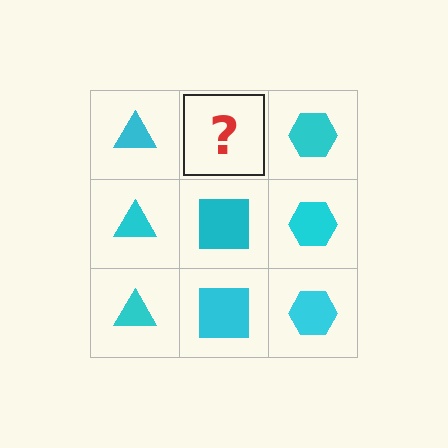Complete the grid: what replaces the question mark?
The question mark should be replaced with a cyan square.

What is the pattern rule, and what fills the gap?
The rule is that each column has a consistent shape. The gap should be filled with a cyan square.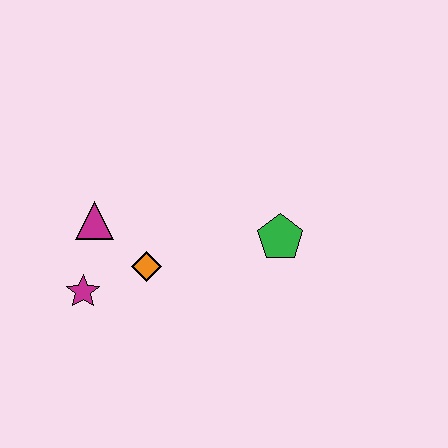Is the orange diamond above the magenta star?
Yes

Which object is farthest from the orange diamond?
The green pentagon is farthest from the orange diamond.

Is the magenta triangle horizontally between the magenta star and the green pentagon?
Yes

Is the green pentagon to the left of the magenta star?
No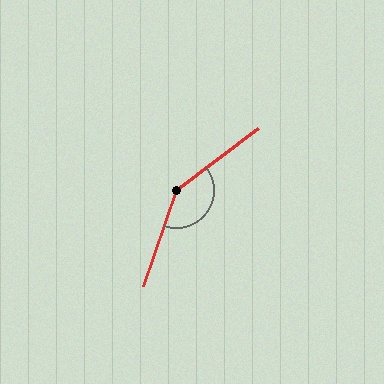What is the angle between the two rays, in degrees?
Approximately 146 degrees.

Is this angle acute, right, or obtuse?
It is obtuse.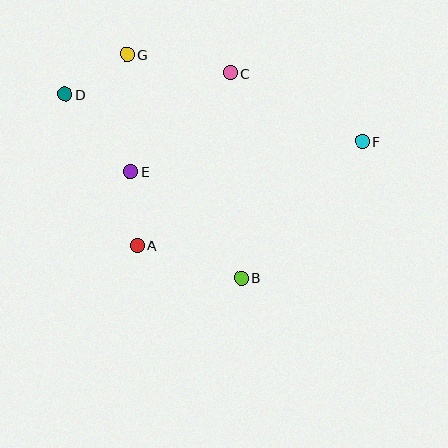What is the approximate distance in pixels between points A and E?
The distance between A and E is approximately 74 pixels.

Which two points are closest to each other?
Points D and G are closest to each other.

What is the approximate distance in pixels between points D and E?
The distance between D and E is approximately 101 pixels.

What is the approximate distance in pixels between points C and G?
The distance between C and G is approximately 105 pixels.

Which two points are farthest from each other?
Points D and F are farthest from each other.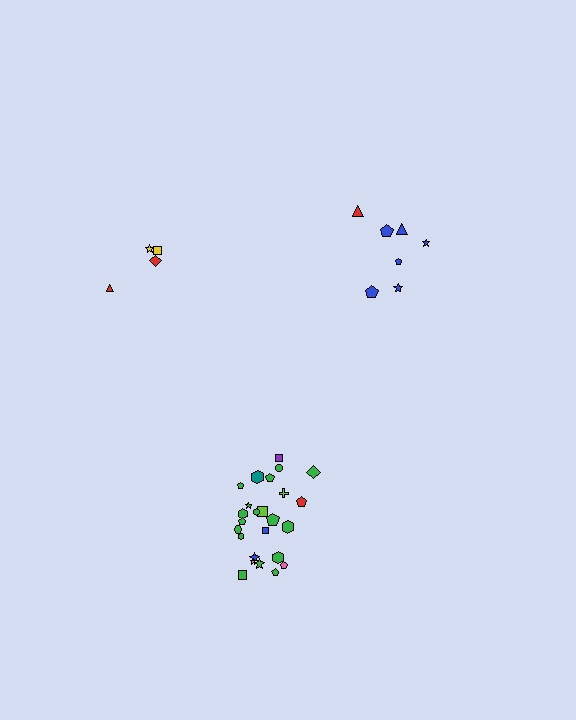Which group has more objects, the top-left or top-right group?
The top-right group.